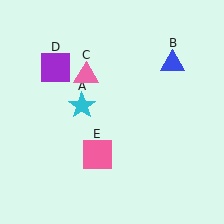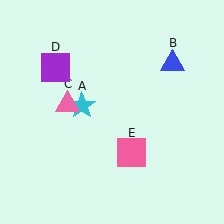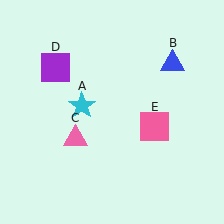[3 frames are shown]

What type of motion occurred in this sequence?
The pink triangle (object C), pink square (object E) rotated counterclockwise around the center of the scene.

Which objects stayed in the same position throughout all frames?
Cyan star (object A) and blue triangle (object B) and purple square (object D) remained stationary.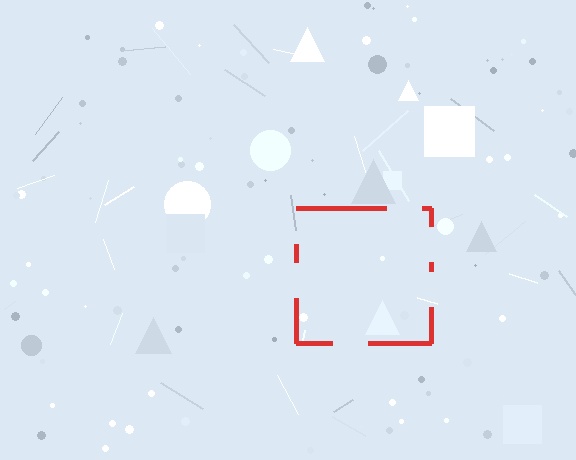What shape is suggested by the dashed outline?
The dashed outline suggests a square.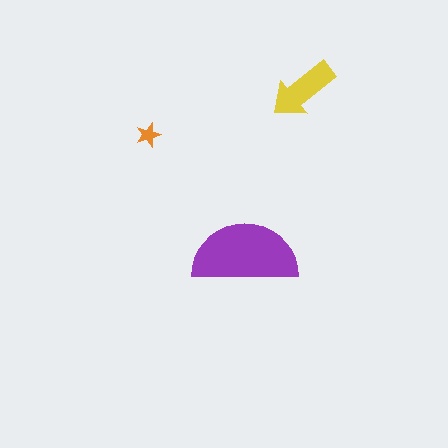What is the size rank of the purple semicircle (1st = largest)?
1st.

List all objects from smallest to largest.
The orange star, the yellow arrow, the purple semicircle.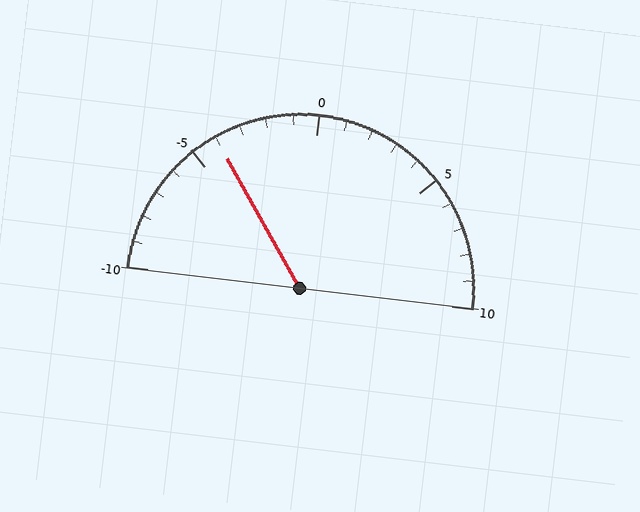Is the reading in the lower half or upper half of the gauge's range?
The reading is in the lower half of the range (-10 to 10).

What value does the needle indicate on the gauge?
The needle indicates approximately -4.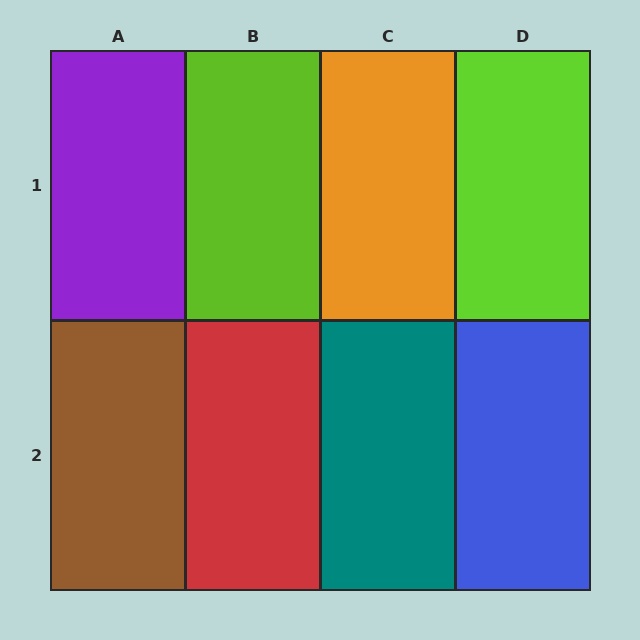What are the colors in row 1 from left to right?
Purple, lime, orange, lime.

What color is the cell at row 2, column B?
Red.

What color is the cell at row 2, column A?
Brown.